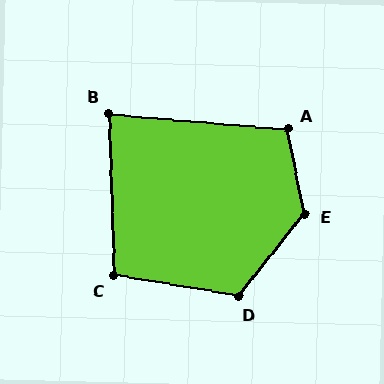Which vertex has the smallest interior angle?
B, at approximately 83 degrees.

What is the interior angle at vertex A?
Approximately 106 degrees (obtuse).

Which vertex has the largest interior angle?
E, at approximately 130 degrees.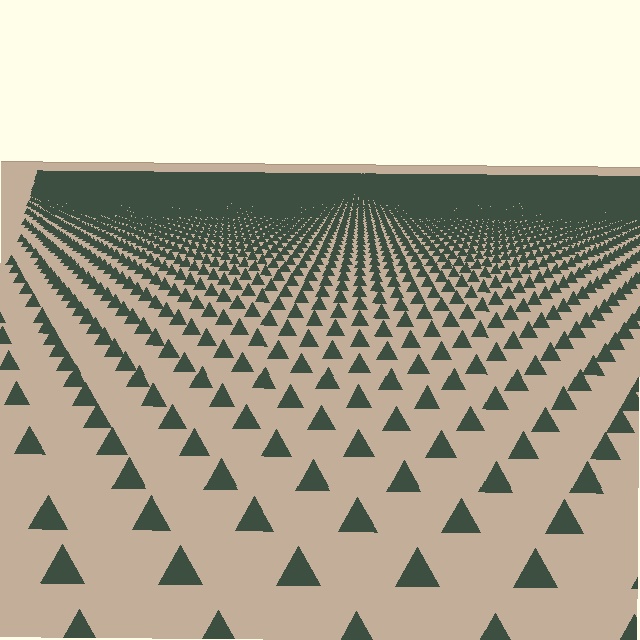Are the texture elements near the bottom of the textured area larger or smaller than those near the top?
Larger. Near the bottom, elements are closer to the viewer and appear at a bigger on-screen size.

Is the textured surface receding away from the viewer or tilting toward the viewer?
The surface is receding away from the viewer. Texture elements get smaller and denser toward the top.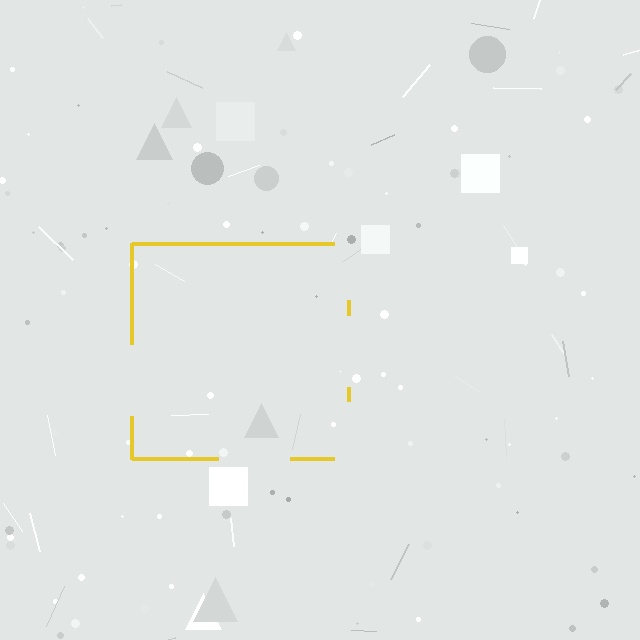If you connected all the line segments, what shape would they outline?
They would outline a square.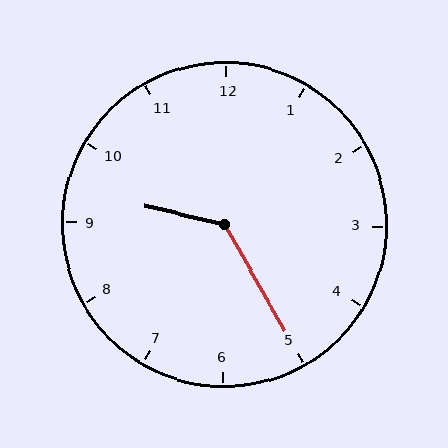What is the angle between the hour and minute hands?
Approximately 132 degrees.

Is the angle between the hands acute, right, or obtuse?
It is obtuse.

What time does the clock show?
9:25.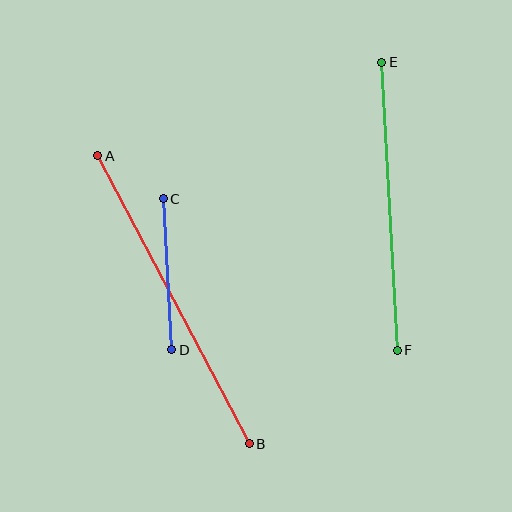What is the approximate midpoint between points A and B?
The midpoint is at approximately (174, 300) pixels.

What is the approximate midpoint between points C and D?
The midpoint is at approximately (167, 274) pixels.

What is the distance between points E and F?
The distance is approximately 288 pixels.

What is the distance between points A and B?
The distance is approximately 326 pixels.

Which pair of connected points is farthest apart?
Points A and B are farthest apart.